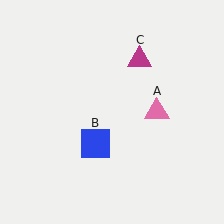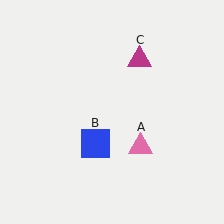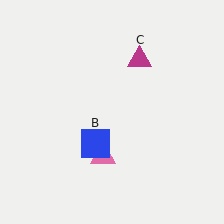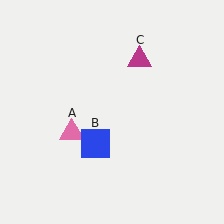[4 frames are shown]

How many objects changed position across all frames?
1 object changed position: pink triangle (object A).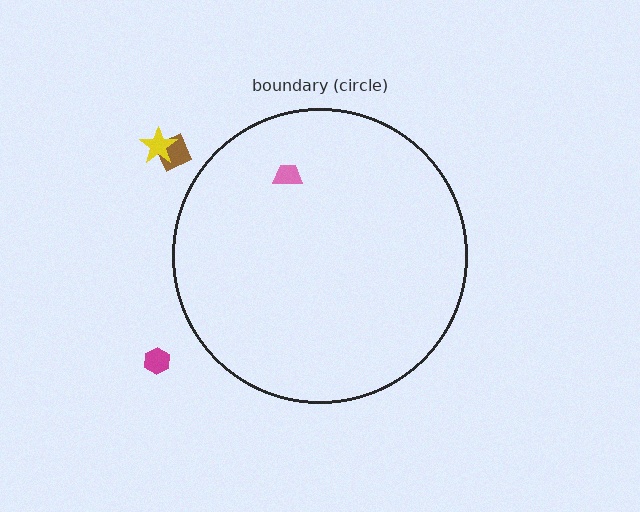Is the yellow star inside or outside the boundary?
Outside.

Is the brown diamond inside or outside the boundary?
Outside.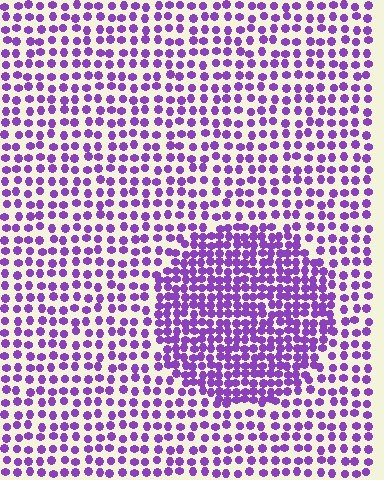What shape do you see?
I see a circle.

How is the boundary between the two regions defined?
The boundary is defined by a change in element density (approximately 1.8x ratio). All elements are the same color, size, and shape.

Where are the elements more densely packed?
The elements are more densely packed inside the circle boundary.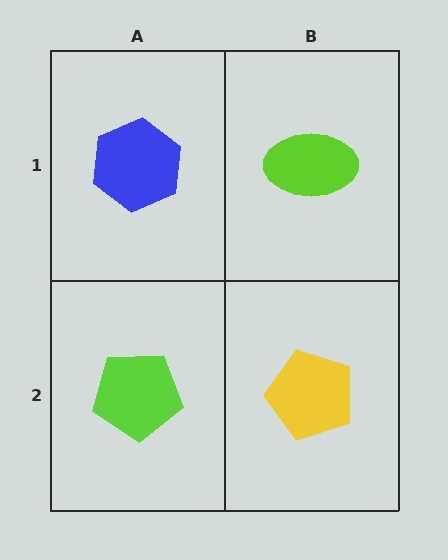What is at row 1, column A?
A blue hexagon.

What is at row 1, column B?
A lime ellipse.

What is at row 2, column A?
A lime pentagon.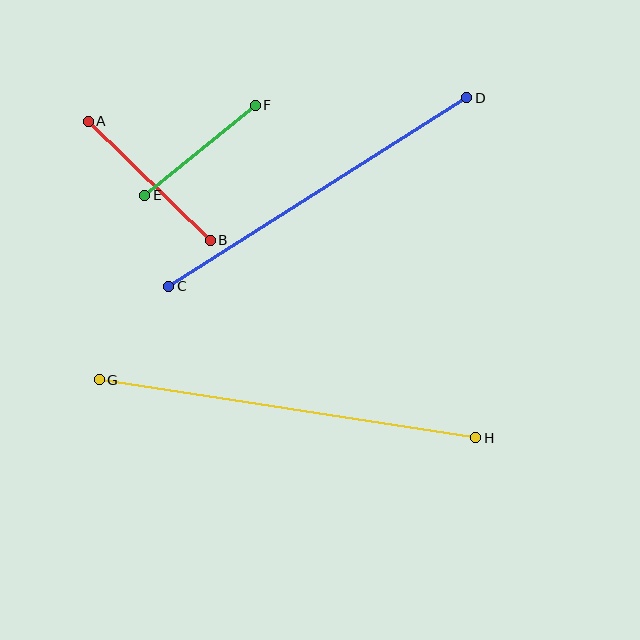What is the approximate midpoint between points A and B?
The midpoint is at approximately (149, 181) pixels.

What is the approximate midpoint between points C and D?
The midpoint is at approximately (318, 192) pixels.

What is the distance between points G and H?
The distance is approximately 381 pixels.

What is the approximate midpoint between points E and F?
The midpoint is at approximately (200, 150) pixels.